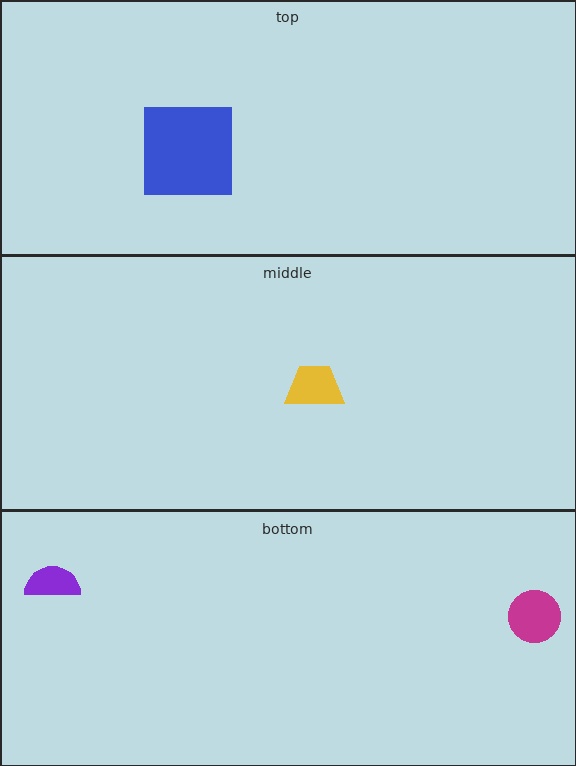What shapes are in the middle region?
The yellow trapezoid.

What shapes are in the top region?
The blue square.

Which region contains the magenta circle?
The bottom region.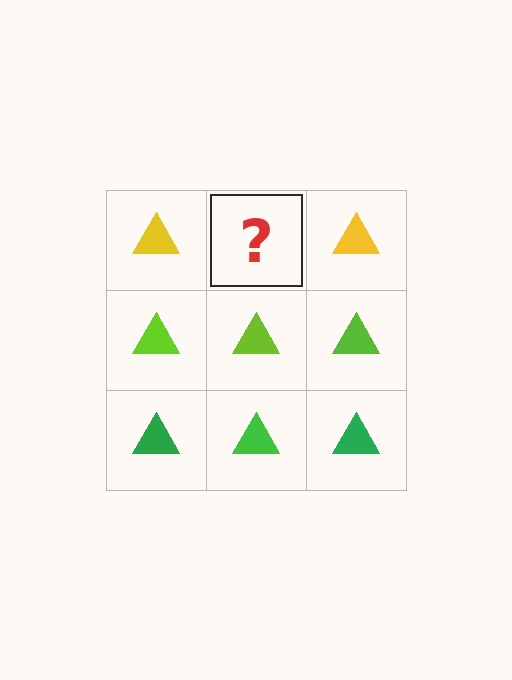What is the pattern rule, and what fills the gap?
The rule is that each row has a consistent color. The gap should be filled with a yellow triangle.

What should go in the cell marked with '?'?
The missing cell should contain a yellow triangle.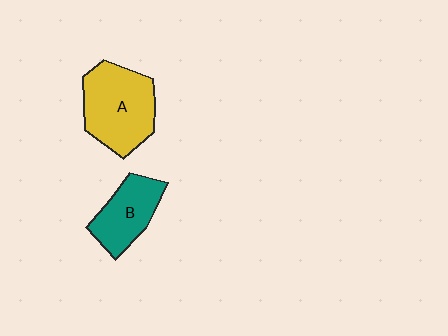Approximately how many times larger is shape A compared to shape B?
Approximately 1.5 times.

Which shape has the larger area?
Shape A (yellow).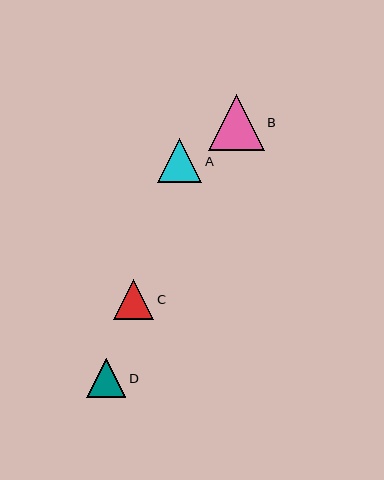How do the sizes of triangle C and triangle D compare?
Triangle C and triangle D are approximately the same size.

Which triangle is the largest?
Triangle B is the largest with a size of approximately 56 pixels.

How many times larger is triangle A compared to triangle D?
Triangle A is approximately 1.1 times the size of triangle D.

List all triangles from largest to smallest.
From largest to smallest: B, A, C, D.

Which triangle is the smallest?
Triangle D is the smallest with a size of approximately 39 pixels.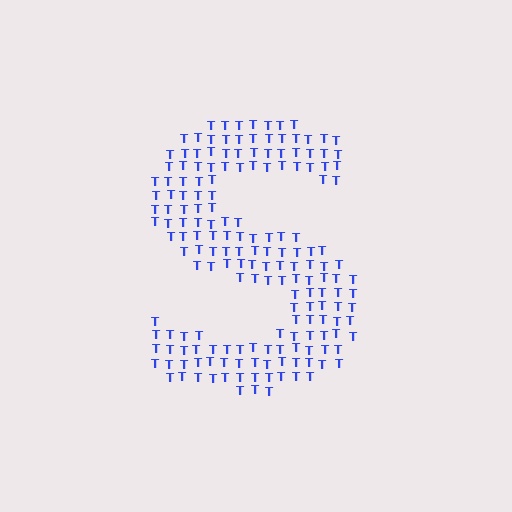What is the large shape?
The large shape is the letter S.